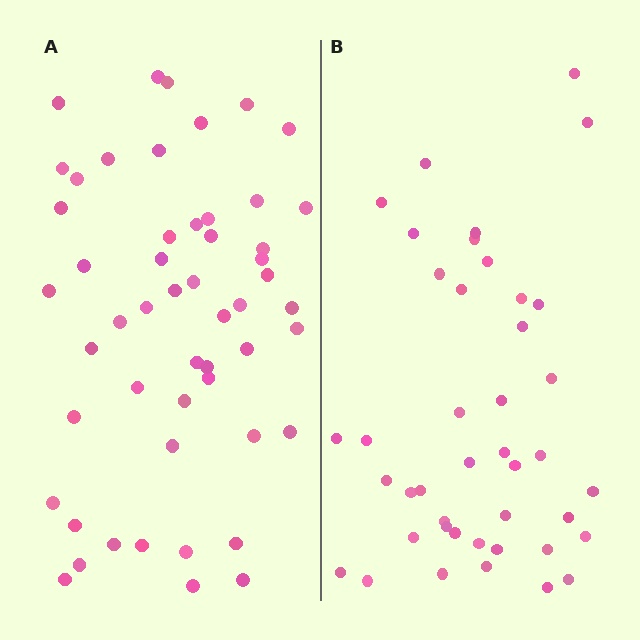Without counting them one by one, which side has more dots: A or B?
Region A (the left region) has more dots.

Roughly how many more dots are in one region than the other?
Region A has roughly 10 or so more dots than region B.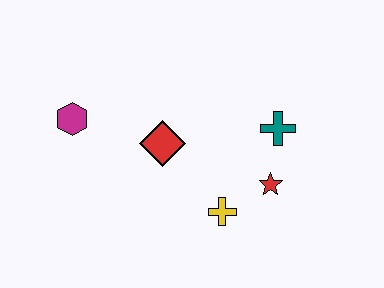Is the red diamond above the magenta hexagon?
No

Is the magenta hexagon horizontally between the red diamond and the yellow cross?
No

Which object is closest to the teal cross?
The red star is closest to the teal cross.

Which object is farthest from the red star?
The magenta hexagon is farthest from the red star.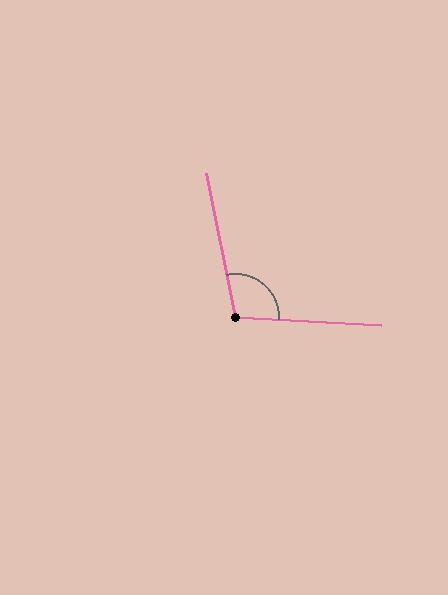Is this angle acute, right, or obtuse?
It is obtuse.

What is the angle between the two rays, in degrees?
Approximately 105 degrees.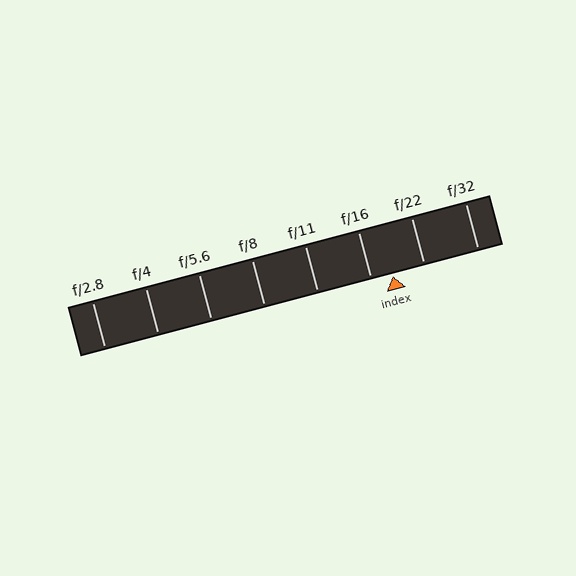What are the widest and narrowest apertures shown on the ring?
The widest aperture shown is f/2.8 and the narrowest is f/32.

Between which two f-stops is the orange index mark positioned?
The index mark is between f/16 and f/22.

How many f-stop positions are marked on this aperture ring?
There are 8 f-stop positions marked.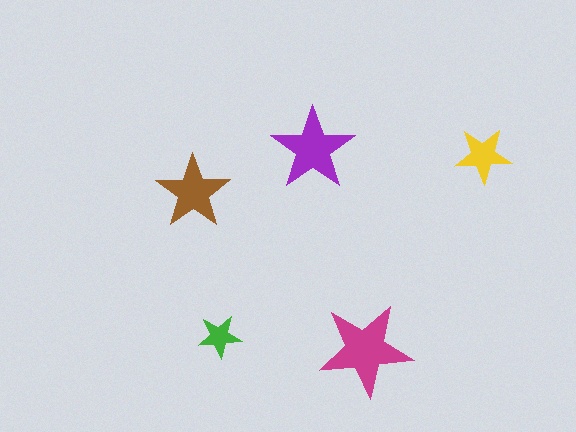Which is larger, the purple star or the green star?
The purple one.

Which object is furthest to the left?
The brown star is leftmost.